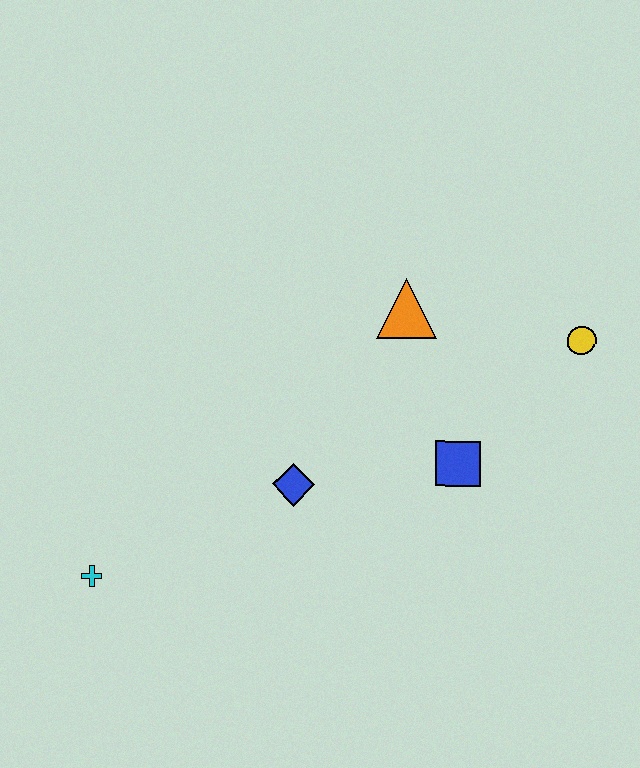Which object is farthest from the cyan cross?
The yellow circle is farthest from the cyan cross.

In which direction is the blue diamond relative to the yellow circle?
The blue diamond is to the left of the yellow circle.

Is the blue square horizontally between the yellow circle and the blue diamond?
Yes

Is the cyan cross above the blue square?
No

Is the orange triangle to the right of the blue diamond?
Yes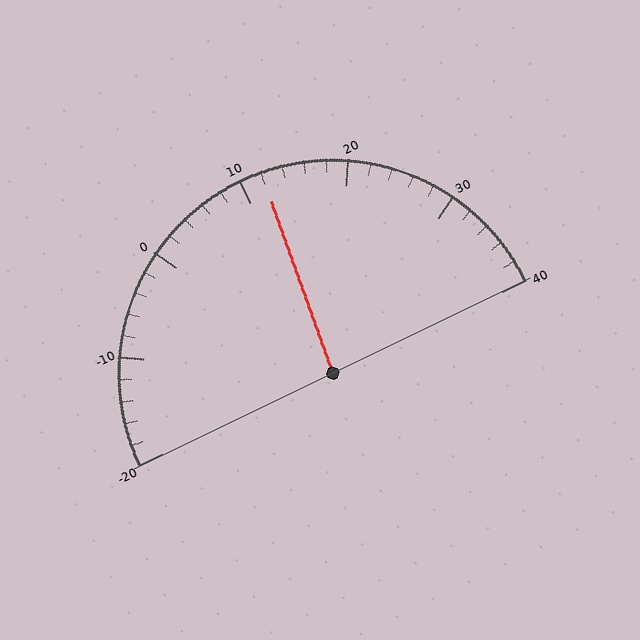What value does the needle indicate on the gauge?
The needle indicates approximately 12.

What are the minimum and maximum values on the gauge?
The gauge ranges from -20 to 40.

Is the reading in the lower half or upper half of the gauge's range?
The reading is in the upper half of the range (-20 to 40).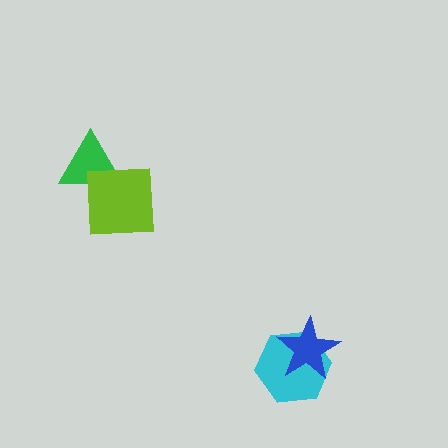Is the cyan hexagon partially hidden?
Yes, it is partially covered by another shape.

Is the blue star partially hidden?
No, no other shape covers it.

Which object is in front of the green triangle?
The lime square is in front of the green triangle.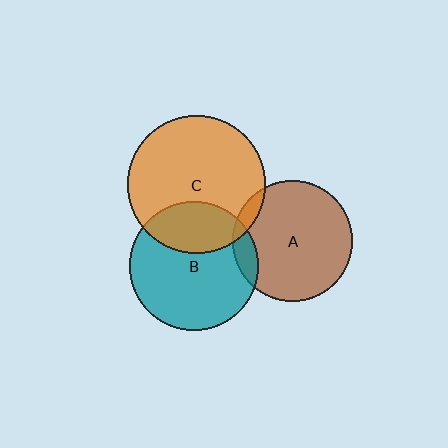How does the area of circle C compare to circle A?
Approximately 1.3 times.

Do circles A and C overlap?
Yes.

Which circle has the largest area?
Circle C (orange).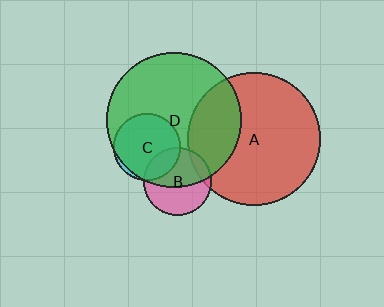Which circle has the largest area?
Circle D (green).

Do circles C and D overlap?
Yes.